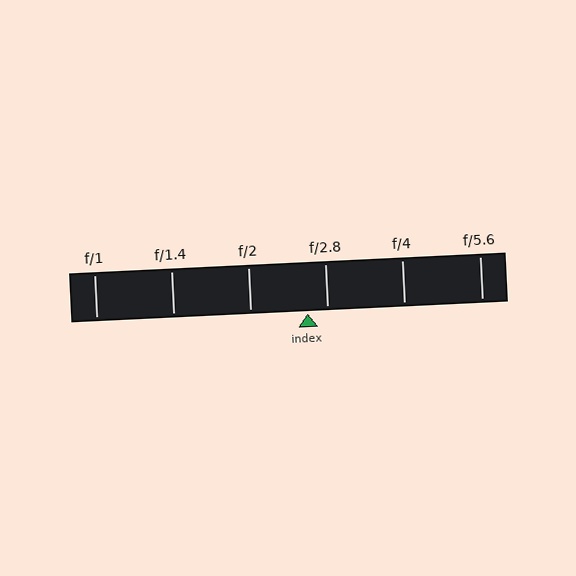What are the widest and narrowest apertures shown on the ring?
The widest aperture shown is f/1 and the narrowest is f/5.6.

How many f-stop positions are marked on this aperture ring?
There are 6 f-stop positions marked.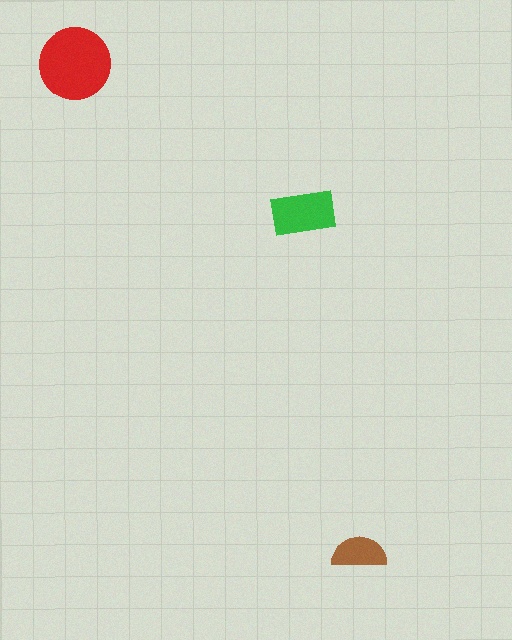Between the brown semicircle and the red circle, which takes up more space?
The red circle.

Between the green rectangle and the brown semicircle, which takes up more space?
The green rectangle.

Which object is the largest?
The red circle.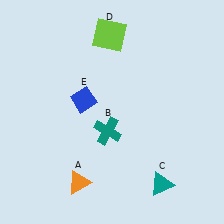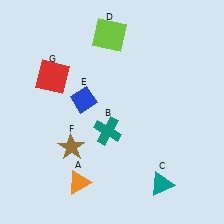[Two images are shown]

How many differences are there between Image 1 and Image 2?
There are 2 differences between the two images.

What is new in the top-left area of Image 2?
A red square (G) was added in the top-left area of Image 2.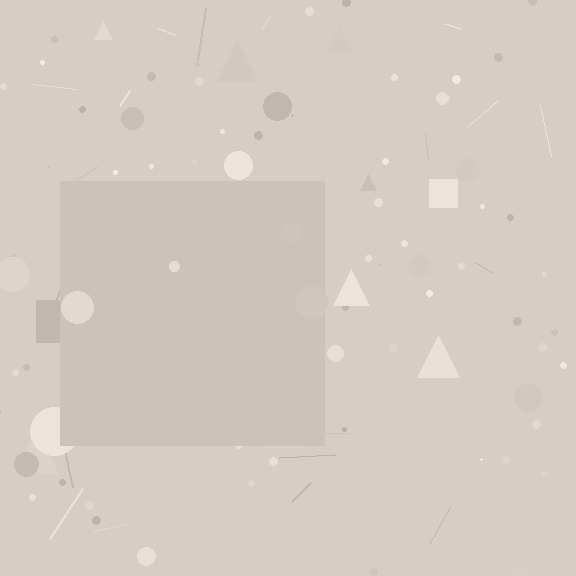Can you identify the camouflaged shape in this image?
The camouflaged shape is a square.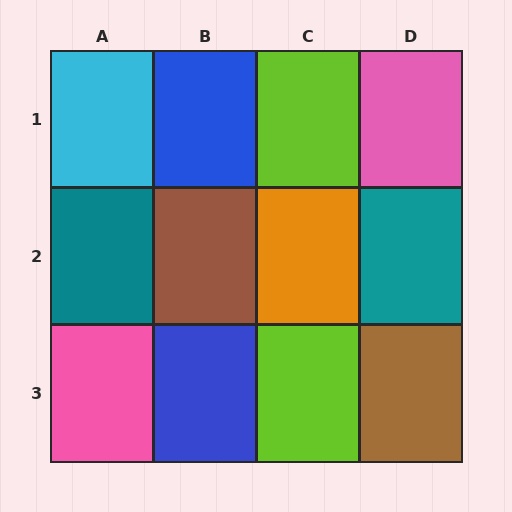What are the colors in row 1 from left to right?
Cyan, blue, lime, pink.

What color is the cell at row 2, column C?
Orange.